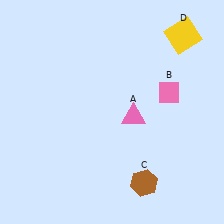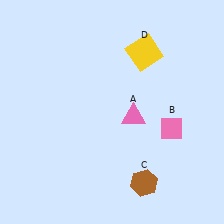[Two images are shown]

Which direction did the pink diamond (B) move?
The pink diamond (B) moved down.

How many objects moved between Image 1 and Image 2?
2 objects moved between the two images.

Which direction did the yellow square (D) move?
The yellow square (D) moved left.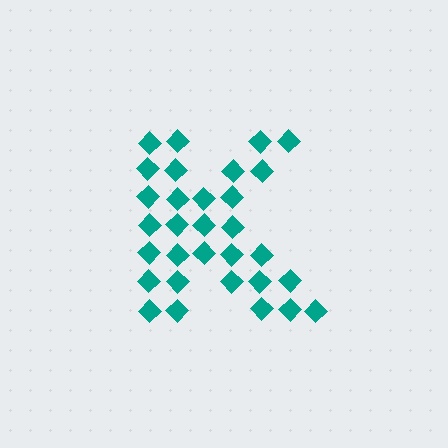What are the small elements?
The small elements are diamonds.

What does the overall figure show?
The overall figure shows the letter K.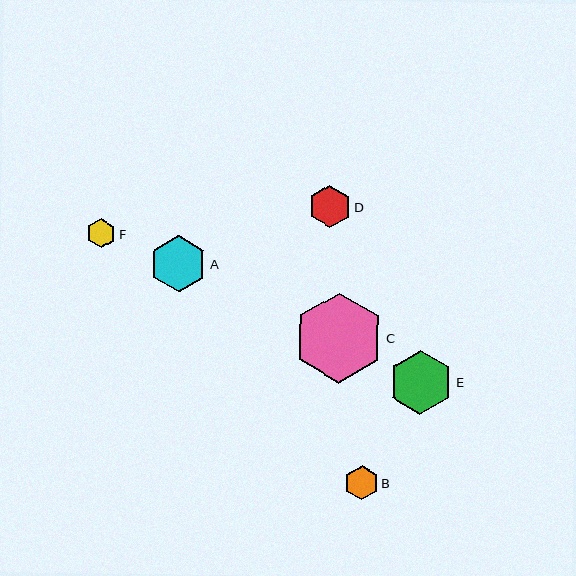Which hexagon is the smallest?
Hexagon F is the smallest with a size of approximately 30 pixels.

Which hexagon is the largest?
Hexagon C is the largest with a size of approximately 90 pixels.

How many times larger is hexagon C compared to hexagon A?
Hexagon C is approximately 1.6 times the size of hexagon A.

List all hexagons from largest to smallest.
From largest to smallest: C, E, A, D, B, F.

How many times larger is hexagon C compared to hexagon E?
Hexagon C is approximately 1.4 times the size of hexagon E.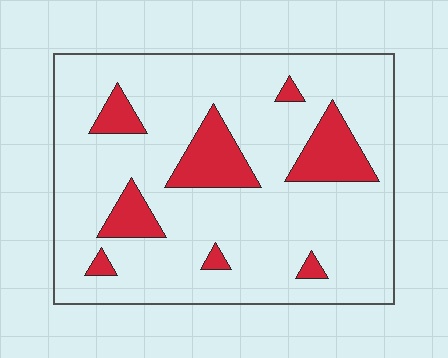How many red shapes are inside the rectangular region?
8.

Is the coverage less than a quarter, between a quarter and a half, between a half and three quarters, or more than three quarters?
Less than a quarter.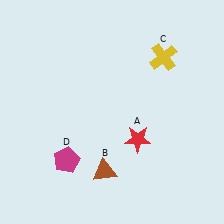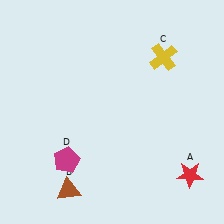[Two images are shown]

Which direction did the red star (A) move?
The red star (A) moved right.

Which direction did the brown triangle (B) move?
The brown triangle (B) moved left.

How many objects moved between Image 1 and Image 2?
2 objects moved between the two images.